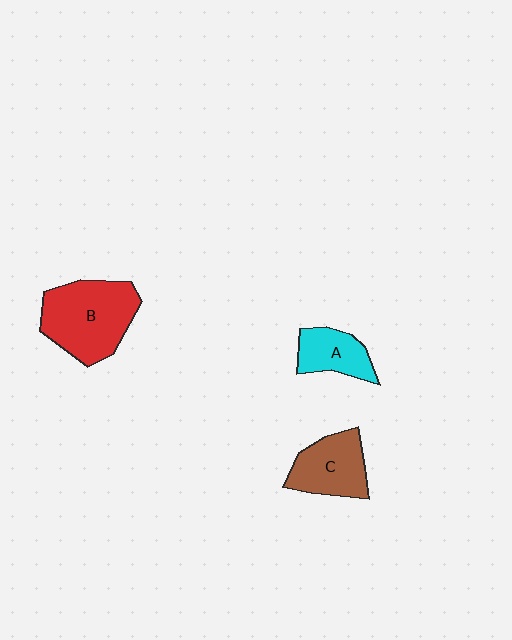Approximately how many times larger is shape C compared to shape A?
Approximately 1.3 times.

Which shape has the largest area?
Shape B (red).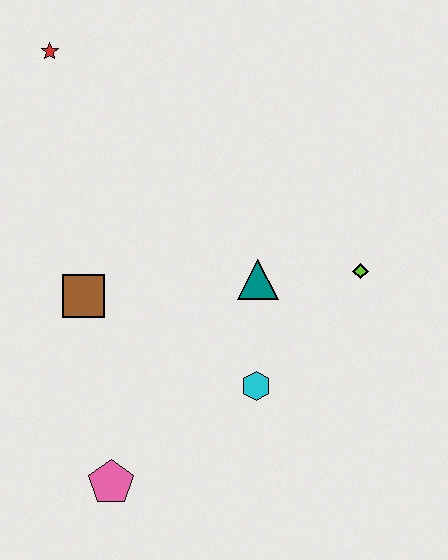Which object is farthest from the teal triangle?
The red star is farthest from the teal triangle.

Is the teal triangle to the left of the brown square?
No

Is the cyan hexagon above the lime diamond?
No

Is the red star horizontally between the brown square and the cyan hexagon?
No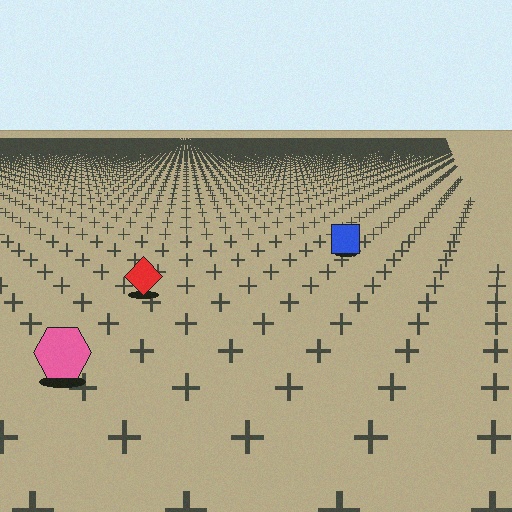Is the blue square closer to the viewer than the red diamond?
No. The red diamond is closer — you can tell from the texture gradient: the ground texture is coarser near it.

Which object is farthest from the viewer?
The blue square is farthest from the viewer. It appears smaller and the ground texture around it is denser.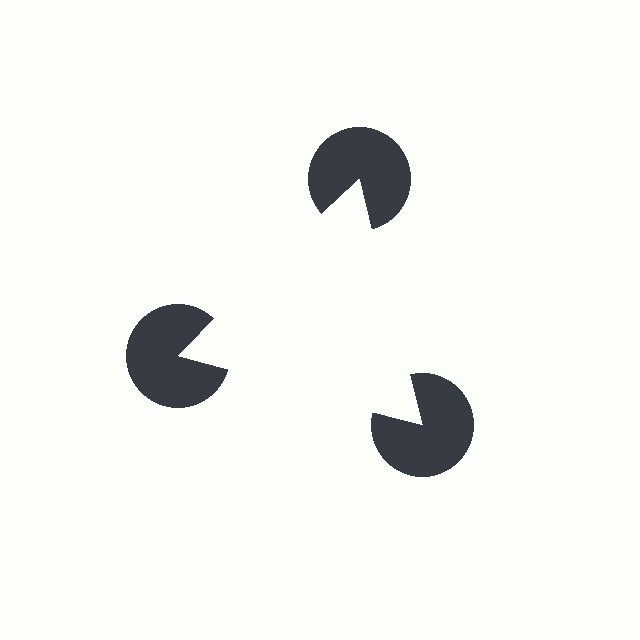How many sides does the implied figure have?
3 sides.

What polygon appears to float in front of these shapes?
An illusory triangle — its edges are inferred from the aligned wedge cuts in the pac-man discs, not physically drawn.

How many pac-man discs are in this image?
There are 3 — one at each vertex of the illusory triangle.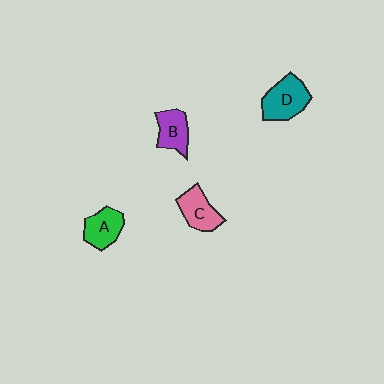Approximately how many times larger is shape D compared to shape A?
Approximately 1.3 times.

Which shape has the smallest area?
Shape B (purple).